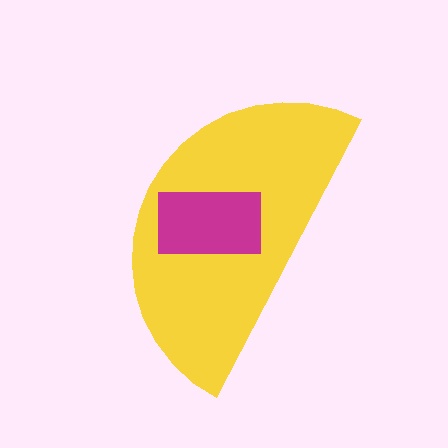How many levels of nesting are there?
2.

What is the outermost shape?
The yellow semicircle.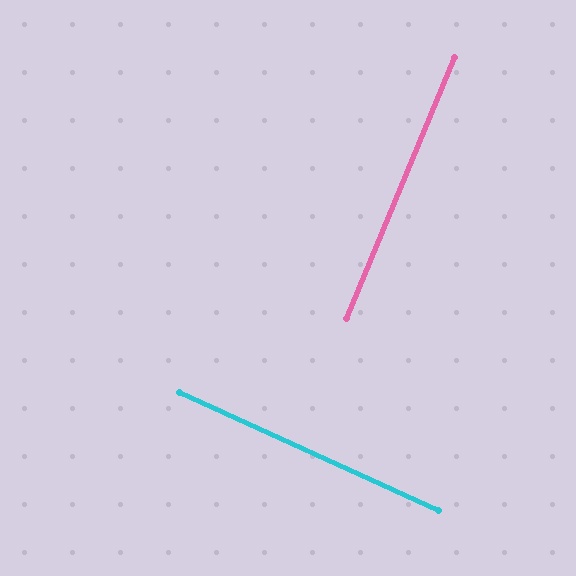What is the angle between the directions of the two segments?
Approximately 88 degrees.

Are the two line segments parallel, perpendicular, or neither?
Perpendicular — they meet at approximately 88°.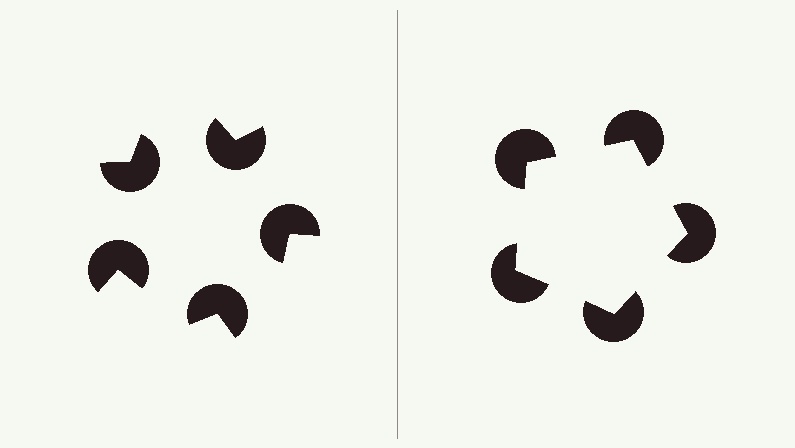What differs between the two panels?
The pac-man discs are positioned identically on both sides; only the wedge orientations differ. On the right they align to a pentagon; on the left they are misaligned.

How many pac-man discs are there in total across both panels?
10 — 5 on each side.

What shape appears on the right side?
An illusory pentagon.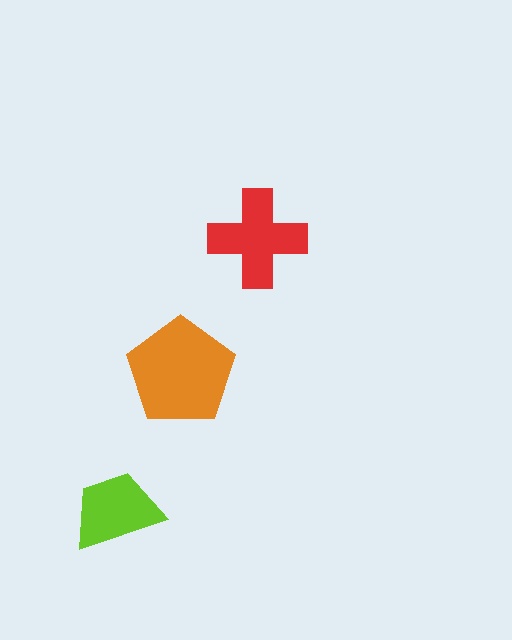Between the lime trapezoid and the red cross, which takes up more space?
The red cross.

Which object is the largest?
The orange pentagon.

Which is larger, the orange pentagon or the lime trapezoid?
The orange pentagon.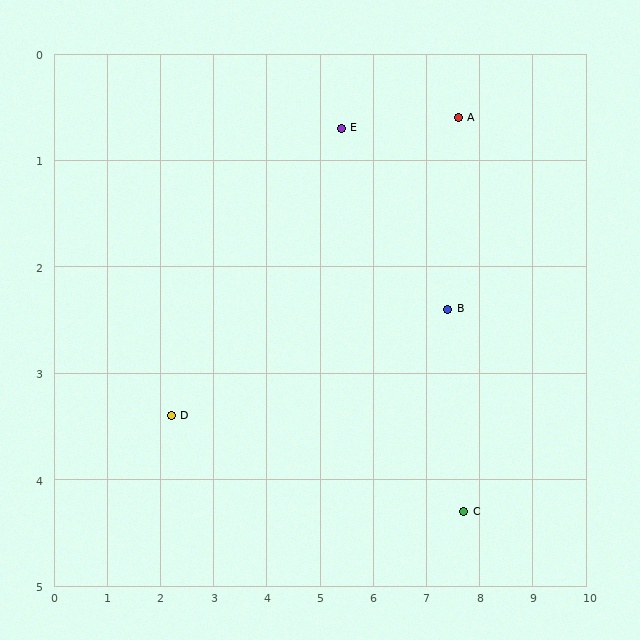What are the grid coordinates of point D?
Point D is at approximately (2.2, 3.4).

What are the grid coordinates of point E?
Point E is at approximately (5.4, 0.7).